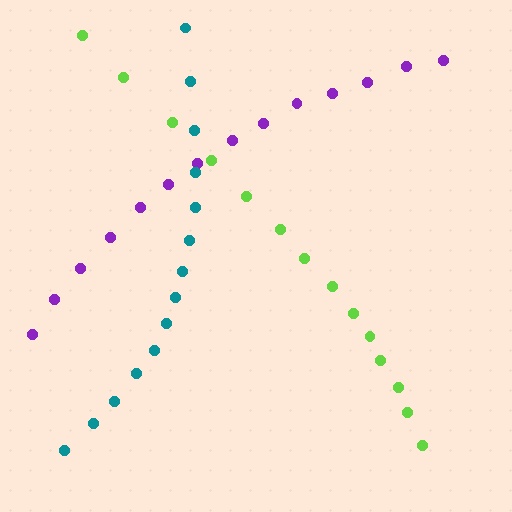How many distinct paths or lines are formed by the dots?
There are 3 distinct paths.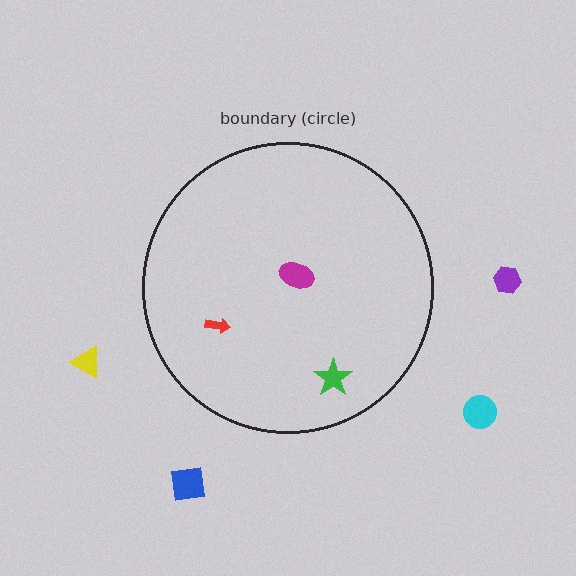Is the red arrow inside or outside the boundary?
Inside.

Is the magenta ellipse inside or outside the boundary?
Inside.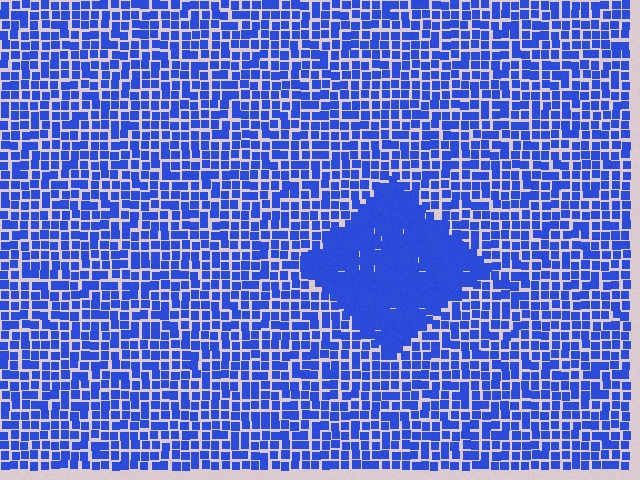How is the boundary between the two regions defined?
The boundary is defined by a change in element density (approximately 1.9x ratio). All elements are the same color, size, and shape.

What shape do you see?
I see a diamond.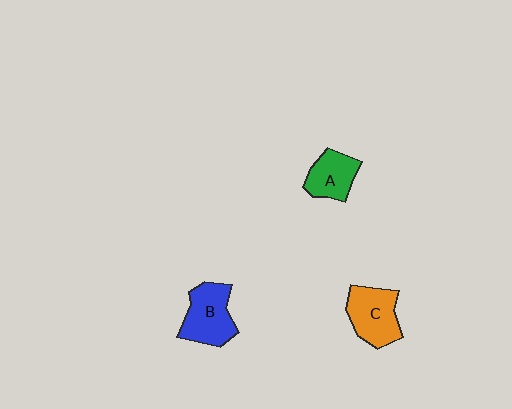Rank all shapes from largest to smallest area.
From largest to smallest: B (blue), C (orange), A (green).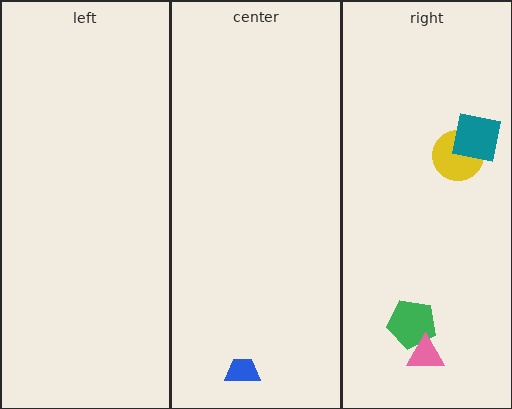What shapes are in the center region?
The blue trapezoid.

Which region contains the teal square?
The right region.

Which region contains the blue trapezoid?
The center region.